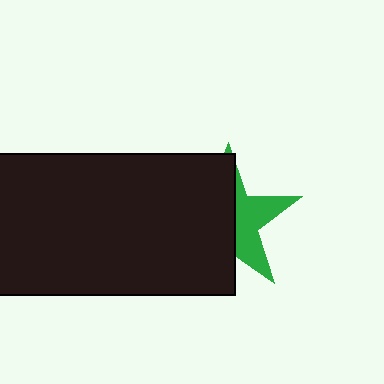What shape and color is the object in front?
The object in front is a black rectangle.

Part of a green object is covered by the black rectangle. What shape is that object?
It is a star.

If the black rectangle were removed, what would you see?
You would see the complete green star.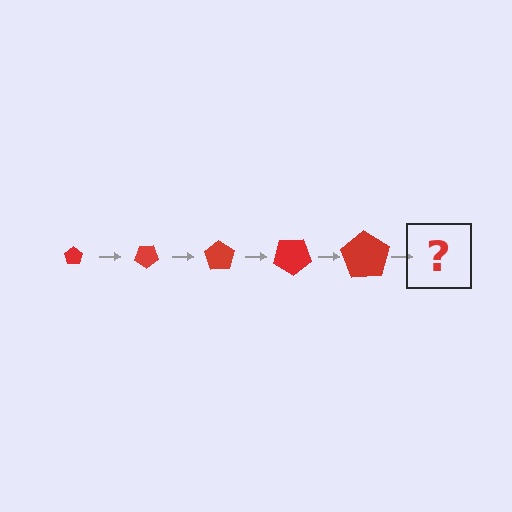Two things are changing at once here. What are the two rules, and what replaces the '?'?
The two rules are that the pentagon grows larger each step and it rotates 35 degrees each step. The '?' should be a pentagon, larger than the previous one and rotated 175 degrees from the start.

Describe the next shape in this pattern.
It should be a pentagon, larger than the previous one and rotated 175 degrees from the start.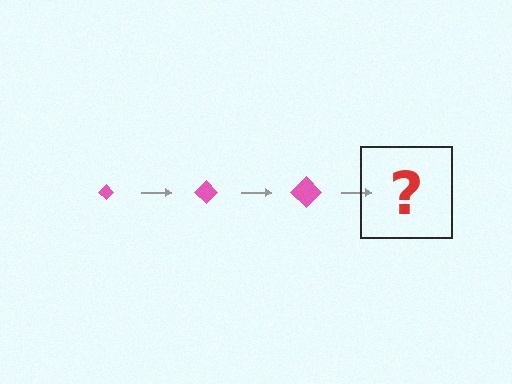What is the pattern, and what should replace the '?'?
The pattern is that the diamond gets progressively larger each step. The '?' should be a pink diamond, larger than the previous one.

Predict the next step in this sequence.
The next step is a pink diamond, larger than the previous one.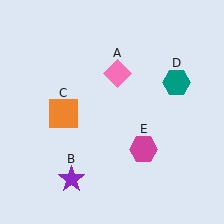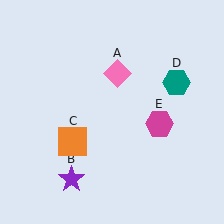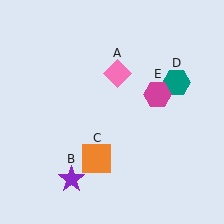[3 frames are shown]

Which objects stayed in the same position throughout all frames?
Pink diamond (object A) and purple star (object B) and teal hexagon (object D) remained stationary.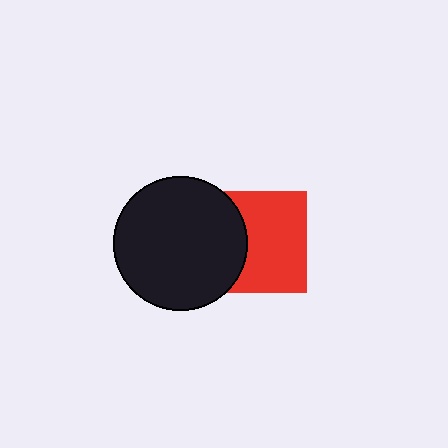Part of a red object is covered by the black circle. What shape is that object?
It is a square.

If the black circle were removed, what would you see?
You would see the complete red square.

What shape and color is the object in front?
The object in front is a black circle.